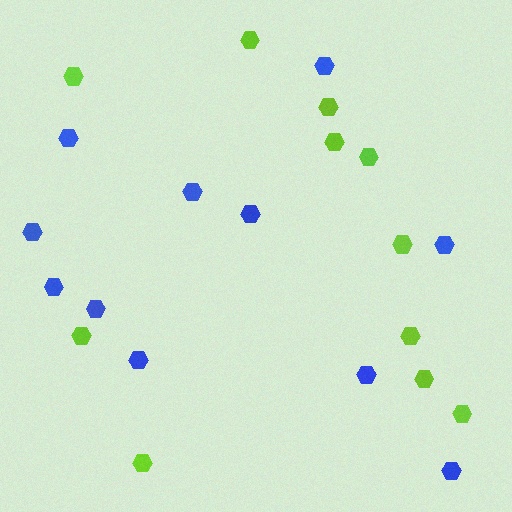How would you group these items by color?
There are 2 groups: one group of blue hexagons (11) and one group of lime hexagons (11).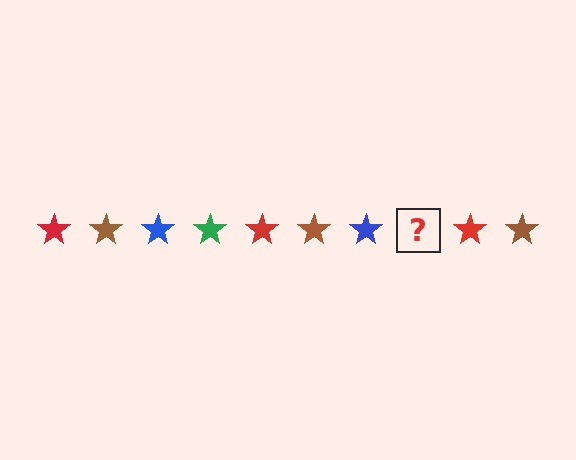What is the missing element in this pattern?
The missing element is a green star.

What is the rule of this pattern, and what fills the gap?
The rule is that the pattern cycles through red, brown, blue, green stars. The gap should be filled with a green star.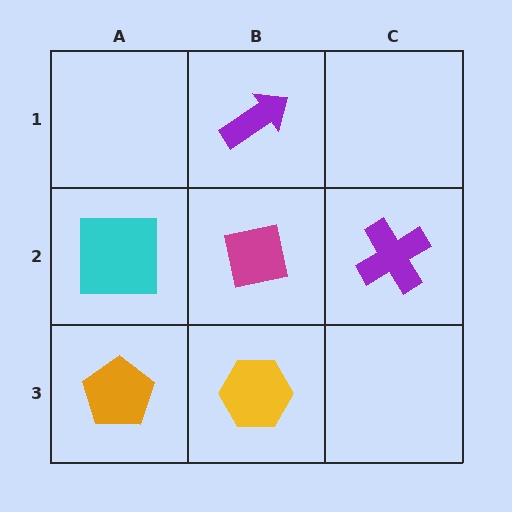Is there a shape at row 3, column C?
No, that cell is empty.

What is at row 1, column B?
A purple arrow.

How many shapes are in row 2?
3 shapes.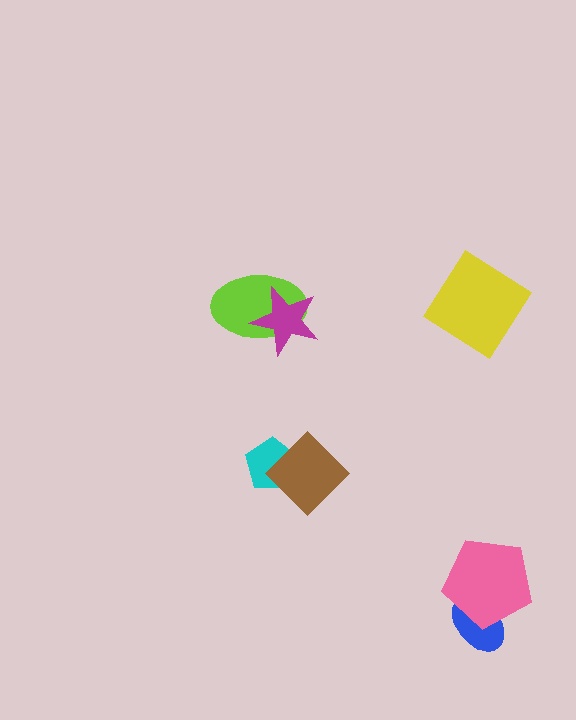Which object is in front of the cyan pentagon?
The brown diamond is in front of the cyan pentagon.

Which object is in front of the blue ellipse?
The pink pentagon is in front of the blue ellipse.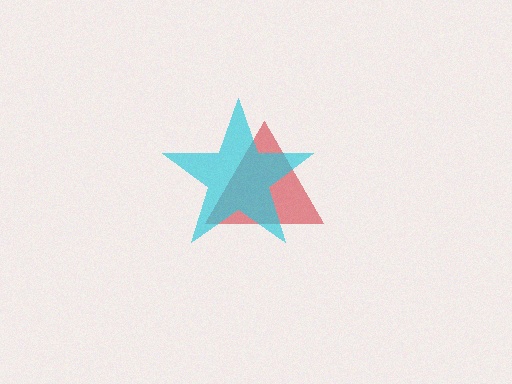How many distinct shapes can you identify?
There are 2 distinct shapes: a red triangle, a cyan star.